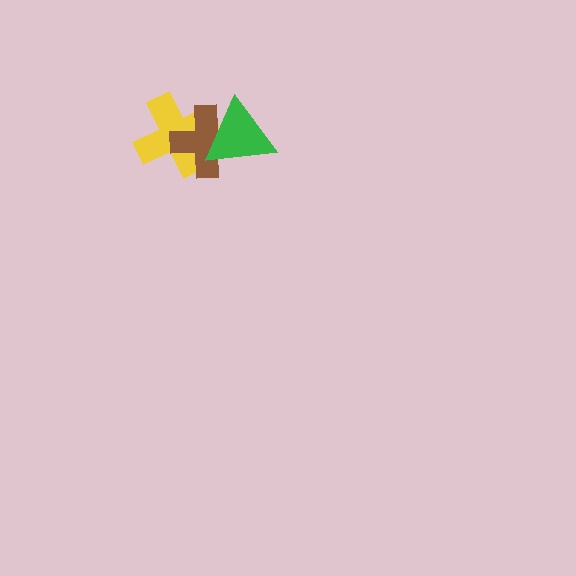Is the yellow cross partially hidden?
Yes, it is partially covered by another shape.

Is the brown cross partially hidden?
Yes, it is partially covered by another shape.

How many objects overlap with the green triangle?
2 objects overlap with the green triangle.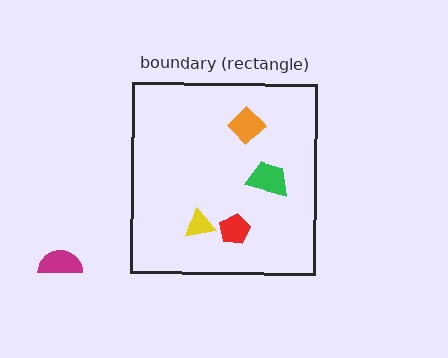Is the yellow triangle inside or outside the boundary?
Inside.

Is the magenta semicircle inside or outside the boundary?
Outside.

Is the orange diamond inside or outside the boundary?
Inside.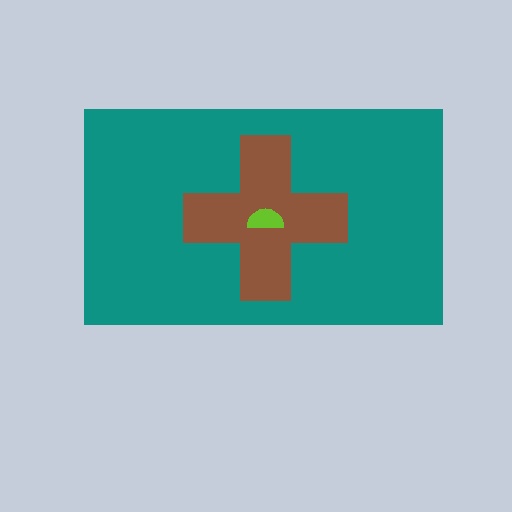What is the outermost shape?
The teal rectangle.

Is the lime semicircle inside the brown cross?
Yes.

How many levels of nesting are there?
3.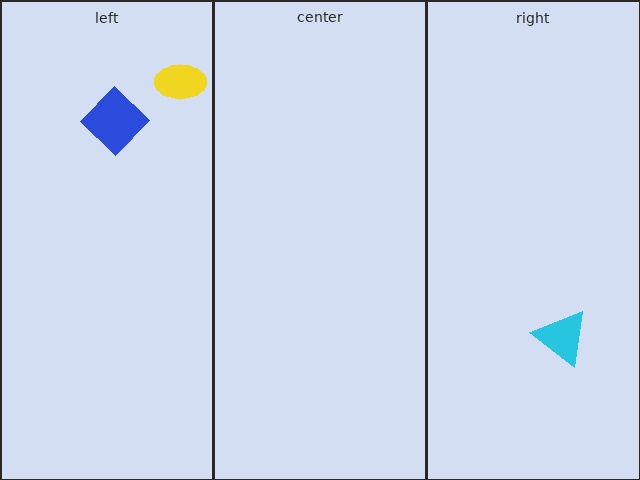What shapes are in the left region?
The blue diamond, the yellow ellipse.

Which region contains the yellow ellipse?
The left region.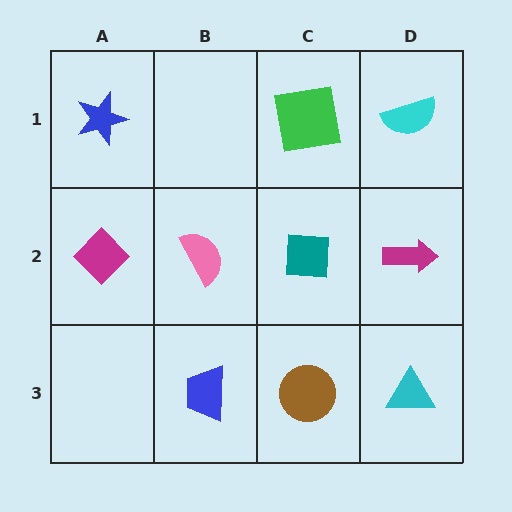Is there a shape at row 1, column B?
No, that cell is empty.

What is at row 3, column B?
A blue trapezoid.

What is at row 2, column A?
A magenta diamond.